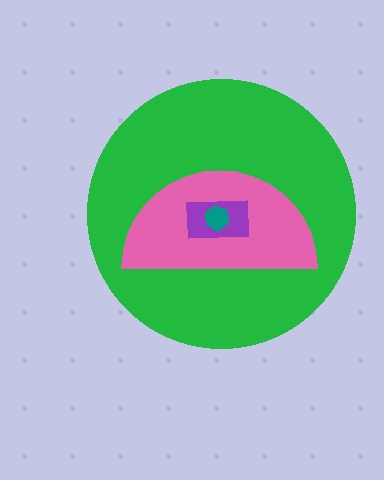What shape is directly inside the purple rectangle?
The teal hexagon.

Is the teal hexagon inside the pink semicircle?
Yes.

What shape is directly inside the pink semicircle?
The purple rectangle.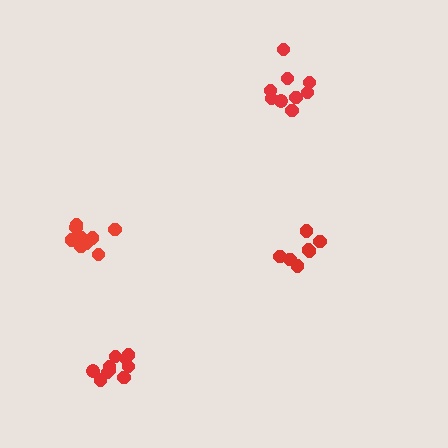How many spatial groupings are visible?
There are 4 spatial groupings.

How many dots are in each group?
Group 1: 7 dots, Group 2: 11 dots, Group 3: 10 dots, Group 4: 9 dots (37 total).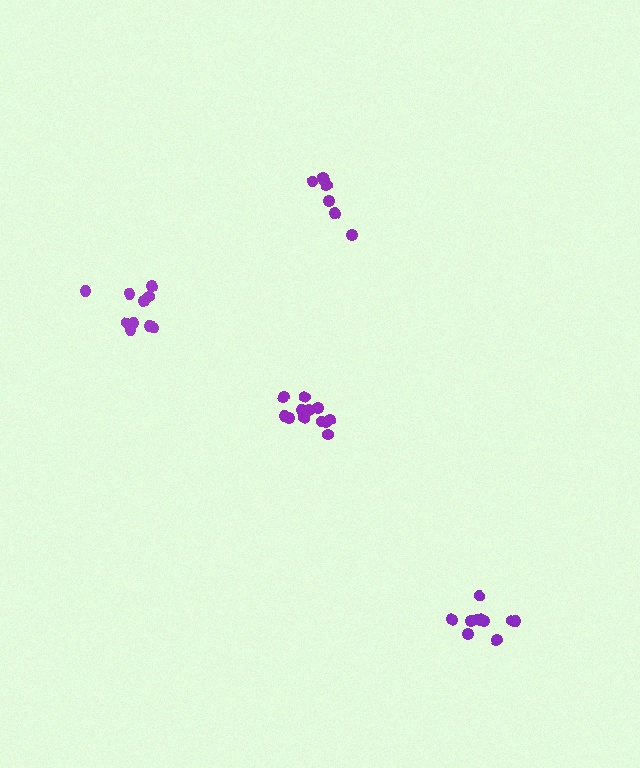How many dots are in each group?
Group 1: 11 dots, Group 2: 10 dots, Group 3: 7 dots, Group 4: 12 dots (40 total).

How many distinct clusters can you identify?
There are 4 distinct clusters.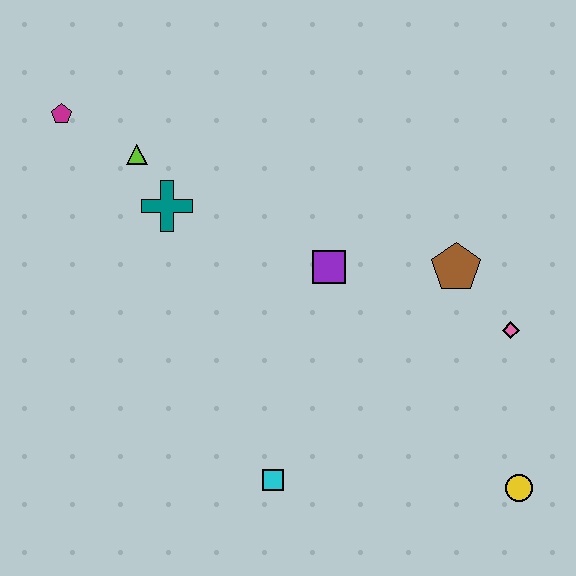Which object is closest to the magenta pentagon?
The lime triangle is closest to the magenta pentagon.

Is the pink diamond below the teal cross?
Yes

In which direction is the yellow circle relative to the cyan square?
The yellow circle is to the right of the cyan square.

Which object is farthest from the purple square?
The magenta pentagon is farthest from the purple square.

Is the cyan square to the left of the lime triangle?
No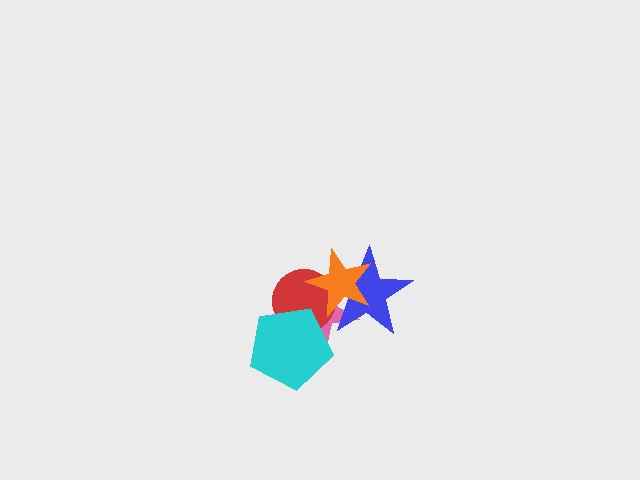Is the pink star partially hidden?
Yes, it is partially covered by another shape.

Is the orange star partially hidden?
No, no other shape covers it.